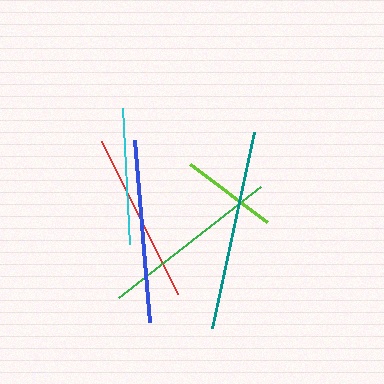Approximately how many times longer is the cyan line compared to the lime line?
The cyan line is approximately 1.4 times the length of the lime line.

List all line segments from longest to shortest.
From longest to shortest: teal, blue, green, red, cyan, lime.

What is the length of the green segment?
The green segment is approximately 181 pixels long.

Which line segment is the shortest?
The lime line is the shortest at approximately 96 pixels.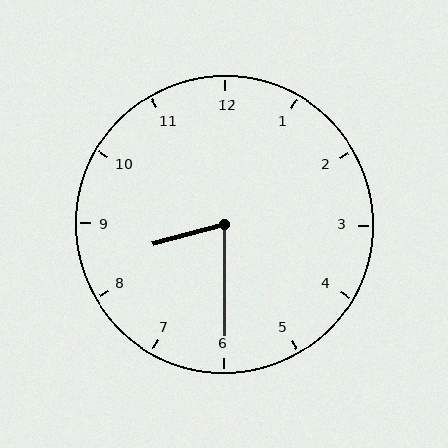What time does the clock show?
8:30.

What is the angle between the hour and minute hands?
Approximately 75 degrees.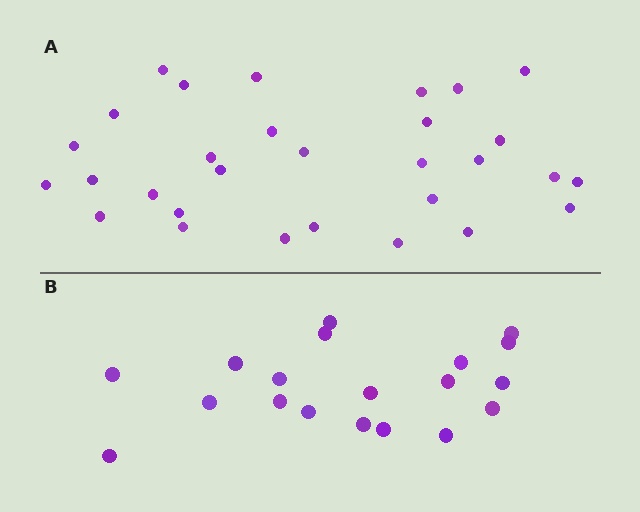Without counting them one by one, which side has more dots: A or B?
Region A (the top region) has more dots.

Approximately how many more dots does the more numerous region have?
Region A has roughly 12 or so more dots than region B.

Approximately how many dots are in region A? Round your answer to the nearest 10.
About 30 dots.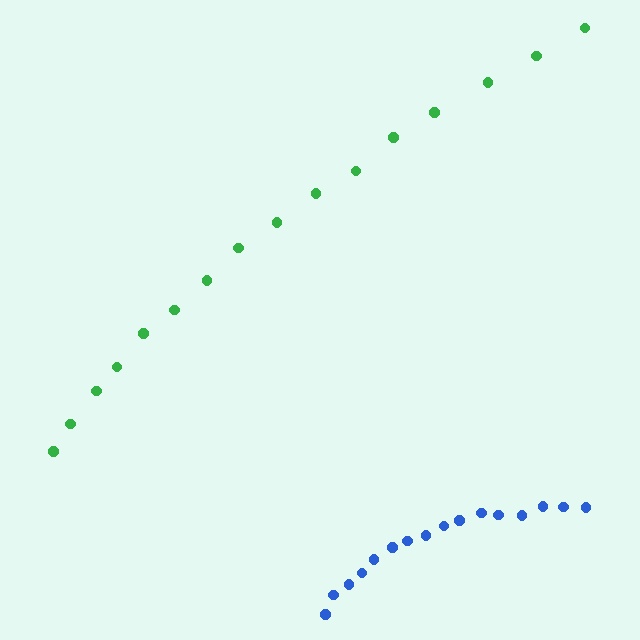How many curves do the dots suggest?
There are 2 distinct paths.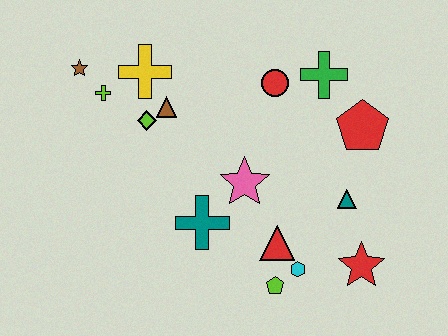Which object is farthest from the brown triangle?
The red star is farthest from the brown triangle.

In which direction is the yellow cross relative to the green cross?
The yellow cross is to the left of the green cross.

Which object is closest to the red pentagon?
The green cross is closest to the red pentagon.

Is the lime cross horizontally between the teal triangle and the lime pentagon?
No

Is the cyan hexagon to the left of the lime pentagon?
No